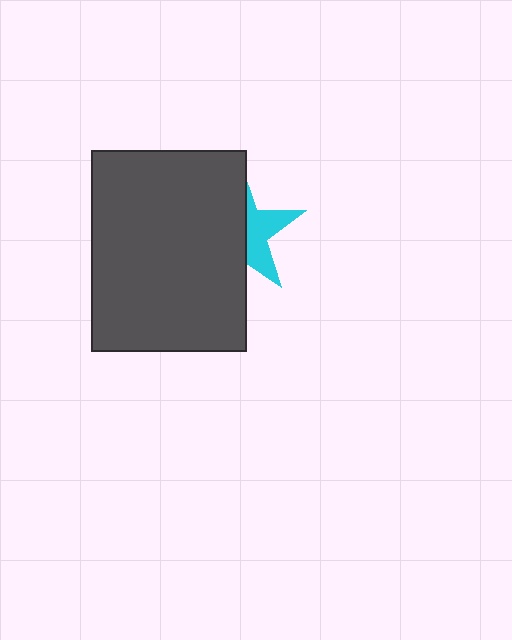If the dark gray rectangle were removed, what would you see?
You would see the complete cyan star.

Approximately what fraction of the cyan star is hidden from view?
Roughly 61% of the cyan star is hidden behind the dark gray rectangle.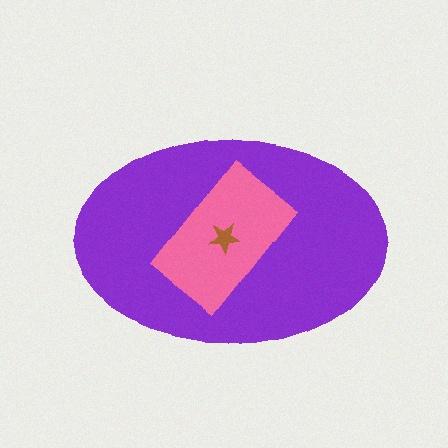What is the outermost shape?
The purple ellipse.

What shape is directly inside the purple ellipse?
The pink rectangle.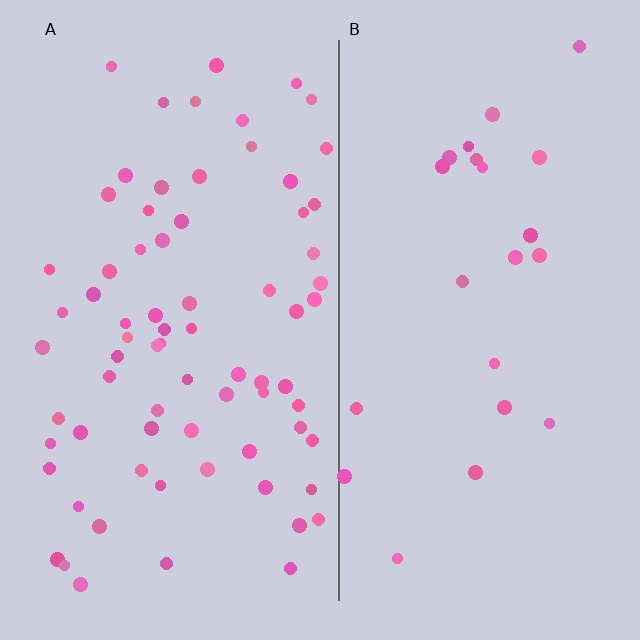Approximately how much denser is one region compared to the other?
Approximately 3.3× — region A over region B.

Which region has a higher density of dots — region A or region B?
A (the left).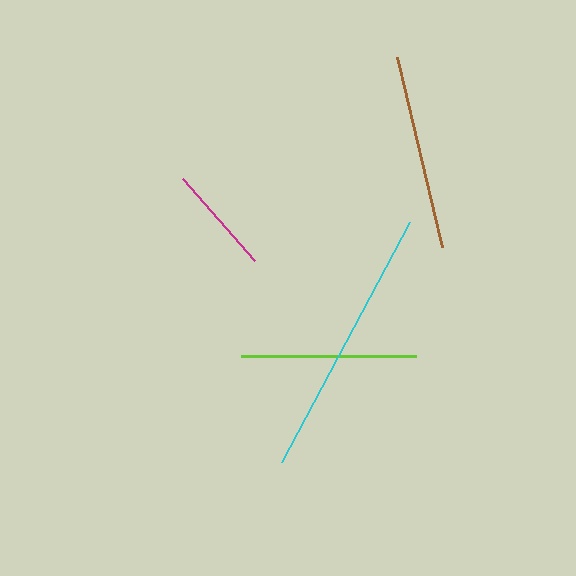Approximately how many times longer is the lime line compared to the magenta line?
The lime line is approximately 1.6 times the length of the magenta line.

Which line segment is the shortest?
The magenta line is the shortest at approximately 109 pixels.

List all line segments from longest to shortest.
From longest to shortest: cyan, brown, lime, magenta.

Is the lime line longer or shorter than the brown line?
The brown line is longer than the lime line.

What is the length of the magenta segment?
The magenta segment is approximately 109 pixels long.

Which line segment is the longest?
The cyan line is the longest at approximately 272 pixels.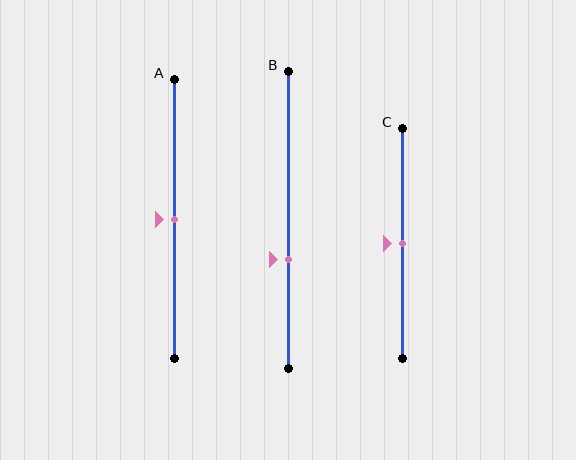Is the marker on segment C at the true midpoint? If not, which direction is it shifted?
Yes, the marker on segment C is at the true midpoint.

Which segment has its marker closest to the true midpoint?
Segment A has its marker closest to the true midpoint.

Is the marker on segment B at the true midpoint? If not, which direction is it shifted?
No, the marker on segment B is shifted downward by about 13% of the segment length.